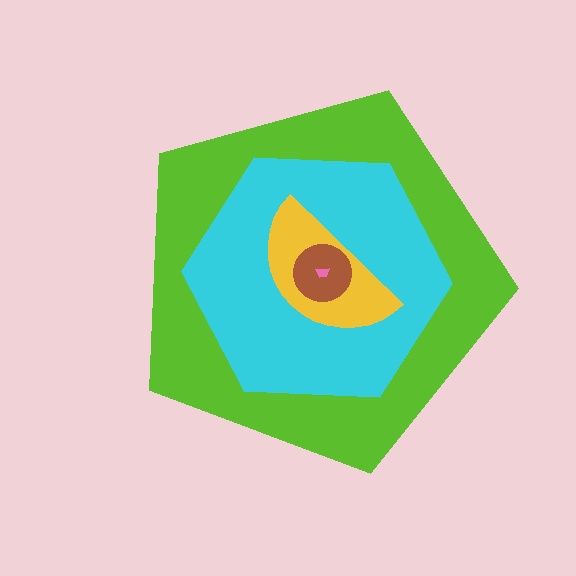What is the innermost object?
The pink trapezoid.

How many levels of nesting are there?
5.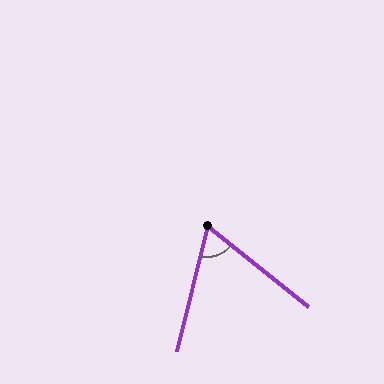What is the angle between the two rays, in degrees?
Approximately 65 degrees.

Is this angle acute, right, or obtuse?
It is acute.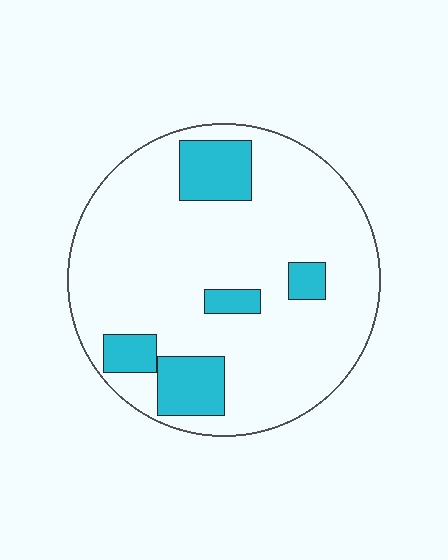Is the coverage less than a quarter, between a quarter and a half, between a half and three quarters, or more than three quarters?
Less than a quarter.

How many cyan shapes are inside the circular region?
5.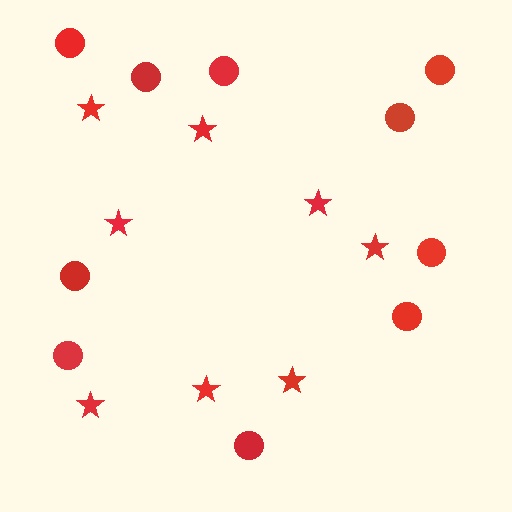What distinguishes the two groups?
There are 2 groups: one group of stars (8) and one group of circles (10).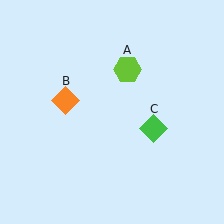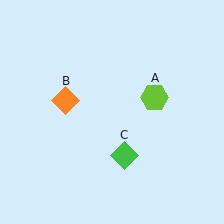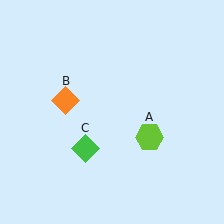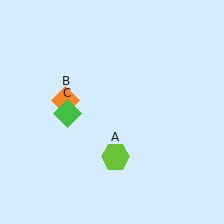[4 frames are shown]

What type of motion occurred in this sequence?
The lime hexagon (object A), green diamond (object C) rotated clockwise around the center of the scene.